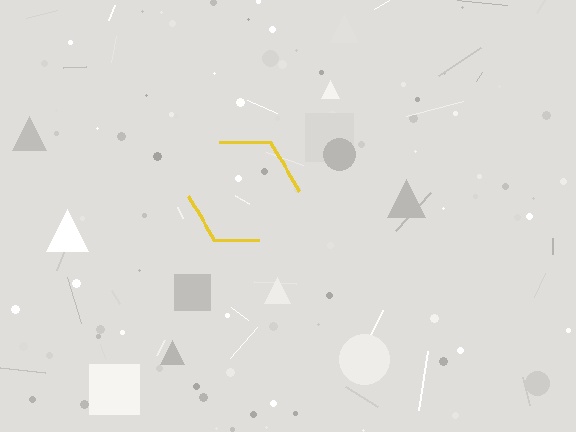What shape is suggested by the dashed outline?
The dashed outline suggests a hexagon.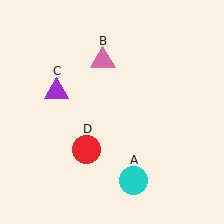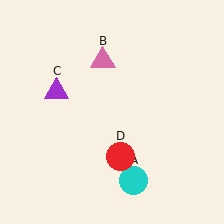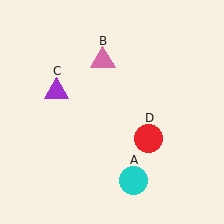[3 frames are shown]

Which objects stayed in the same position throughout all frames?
Cyan circle (object A) and pink triangle (object B) and purple triangle (object C) remained stationary.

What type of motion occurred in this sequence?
The red circle (object D) rotated counterclockwise around the center of the scene.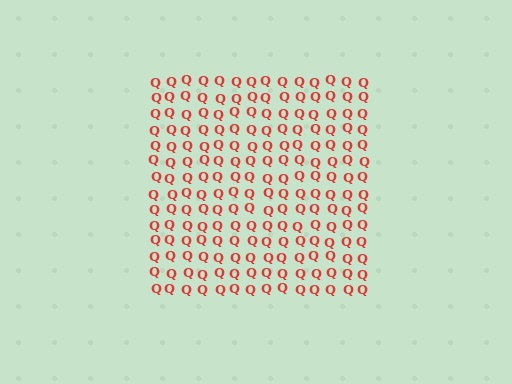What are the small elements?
The small elements are letter Q's.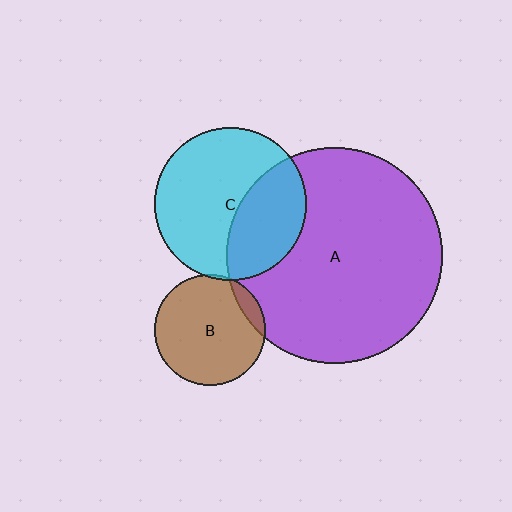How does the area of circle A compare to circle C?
Approximately 2.0 times.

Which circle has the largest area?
Circle A (purple).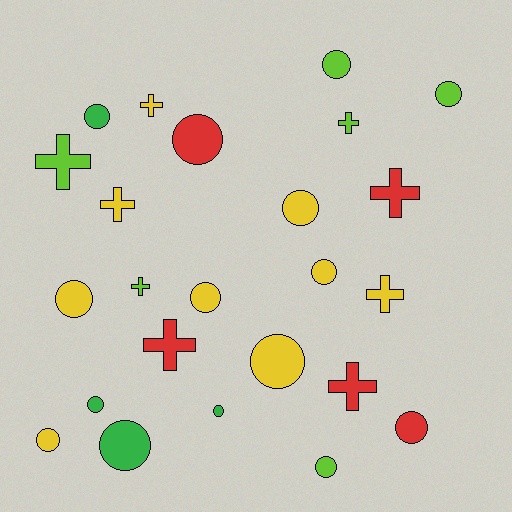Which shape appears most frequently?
Circle, with 15 objects.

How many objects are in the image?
There are 24 objects.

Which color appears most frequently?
Yellow, with 9 objects.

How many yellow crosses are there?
There are 3 yellow crosses.